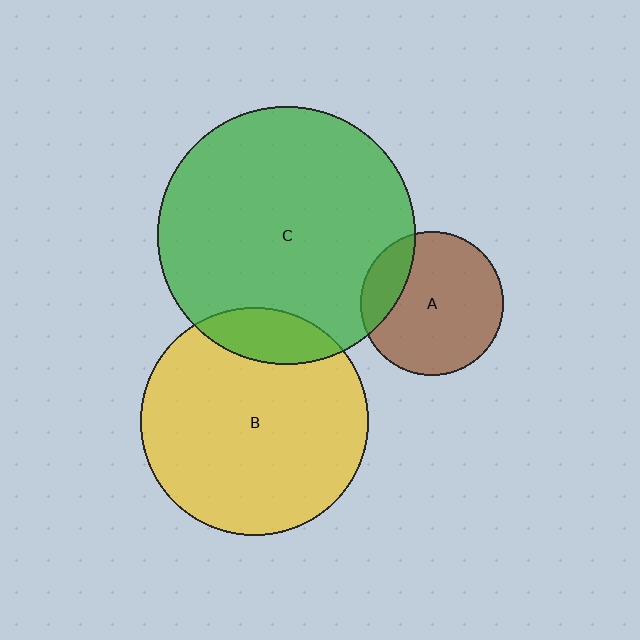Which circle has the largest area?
Circle C (green).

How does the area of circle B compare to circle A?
Approximately 2.5 times.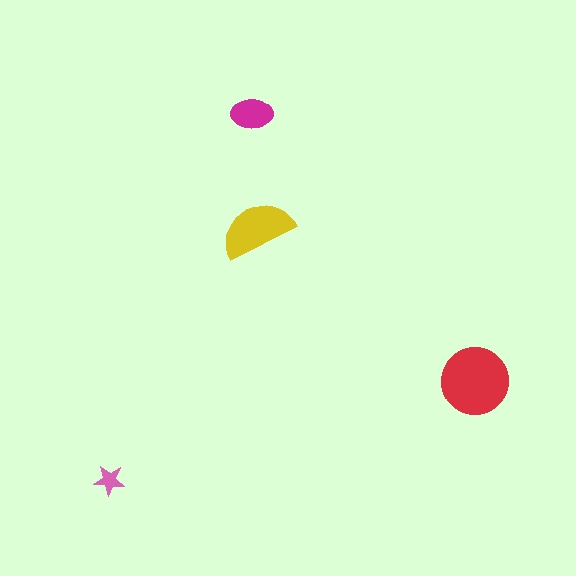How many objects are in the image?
There are 4 objects in the image.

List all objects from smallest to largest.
The pink star, the magenta ellipse, the yellow semicircle, the red circle.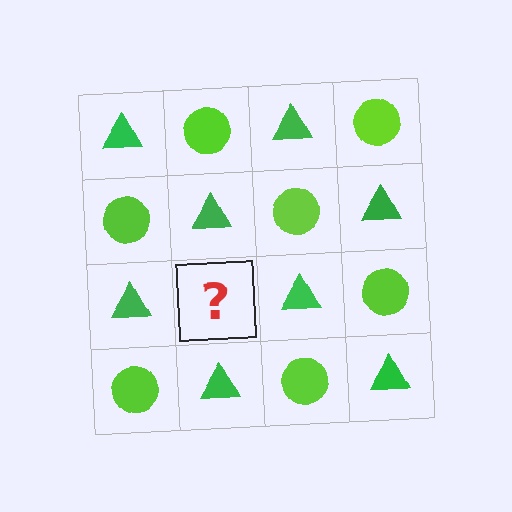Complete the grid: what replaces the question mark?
The question mark should be replaced with a lime circle.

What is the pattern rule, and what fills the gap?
The rule is that it alternates green triangle and lime circle in a checkerboard pattern. The gap should be filled with a lime circle.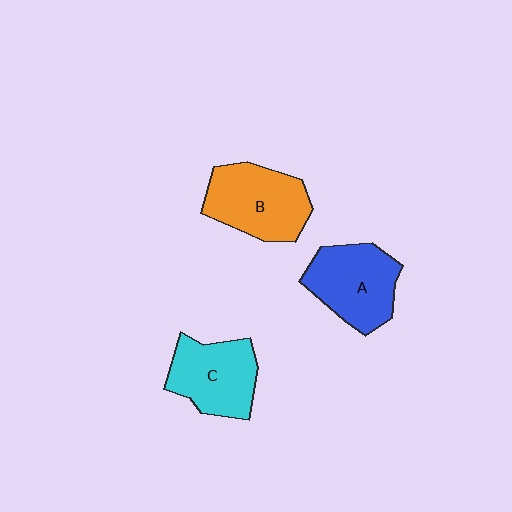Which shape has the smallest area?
Shape C (cyan).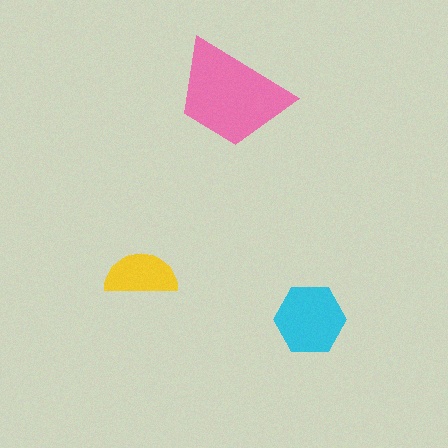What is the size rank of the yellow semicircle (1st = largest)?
3rd.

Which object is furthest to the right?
The cyan hexagon is rightmost.